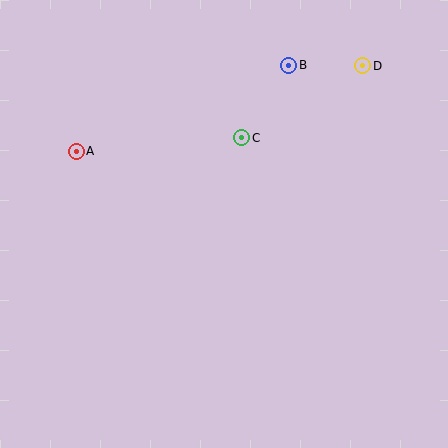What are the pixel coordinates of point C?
Point C is at (242, 138).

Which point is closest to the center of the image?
Point C at (242, 138) is closest to the center.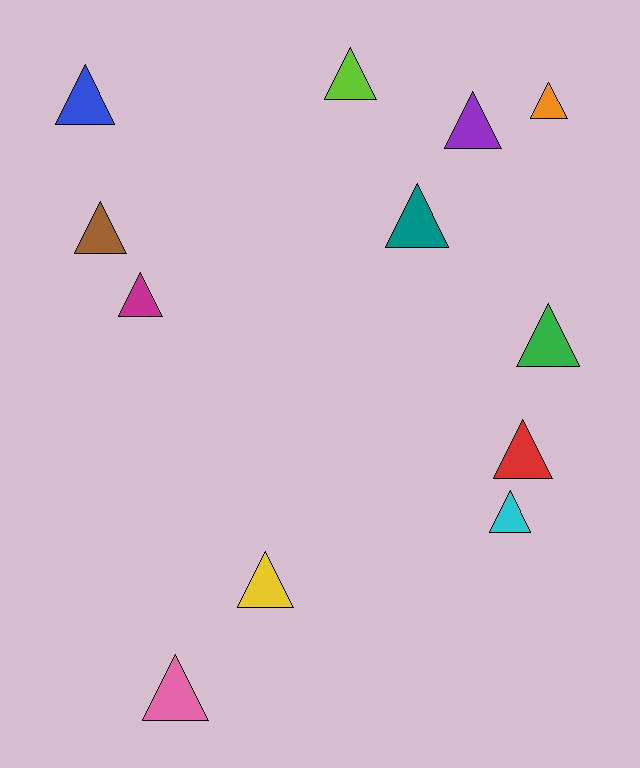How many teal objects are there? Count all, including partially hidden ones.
There is 1 teal object.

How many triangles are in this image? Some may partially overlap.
There are 12 triangles.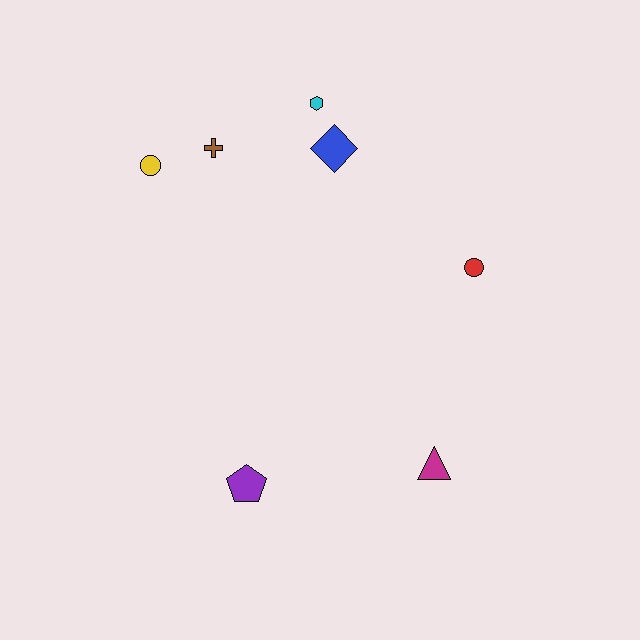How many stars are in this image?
There are no stars.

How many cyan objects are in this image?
There is 1 cyan object.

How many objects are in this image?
There are 7 objects.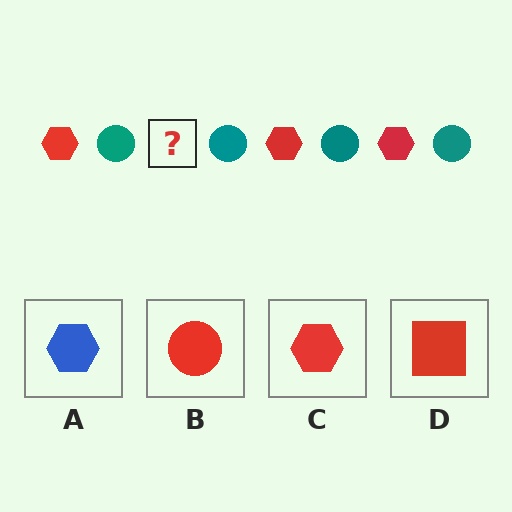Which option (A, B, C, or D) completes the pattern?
C.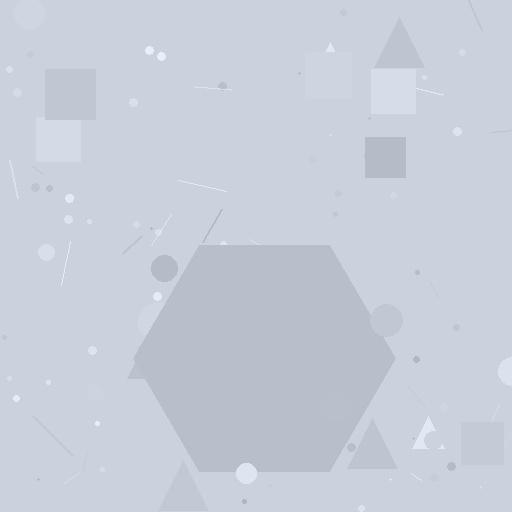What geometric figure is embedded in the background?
A hexagon is embedded in the background.